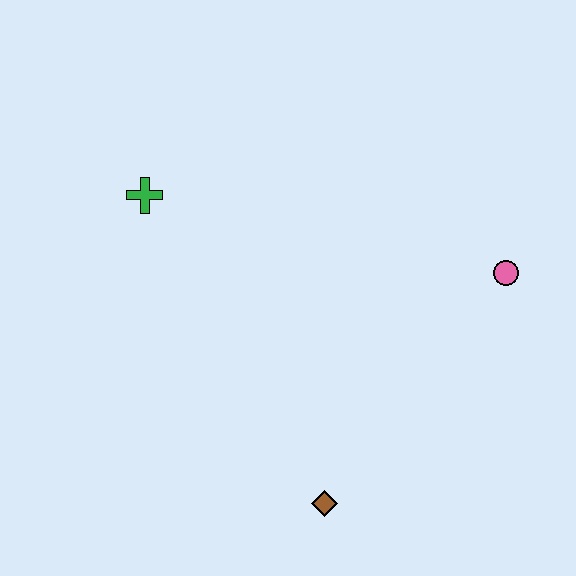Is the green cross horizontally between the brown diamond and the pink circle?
No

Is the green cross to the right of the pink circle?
No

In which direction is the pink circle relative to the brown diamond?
The pink circle is above the brown diamond.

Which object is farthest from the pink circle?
The green cross is farthest from the pink circle.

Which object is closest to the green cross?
The brown diamond is closest to the green cross.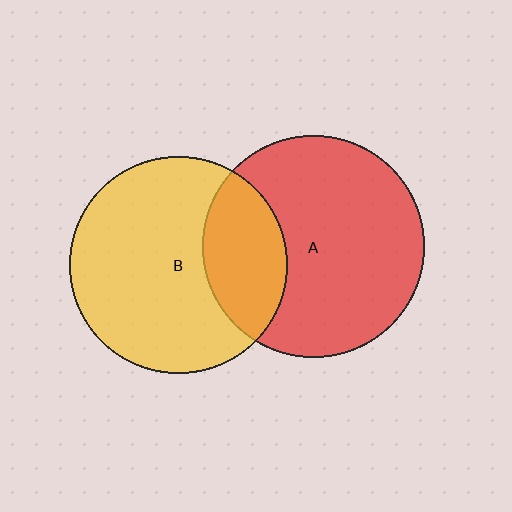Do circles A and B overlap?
Yes.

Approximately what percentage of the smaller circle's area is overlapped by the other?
Approximately 25%.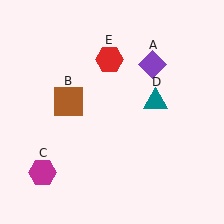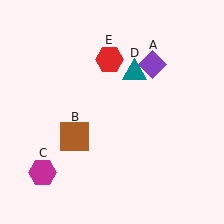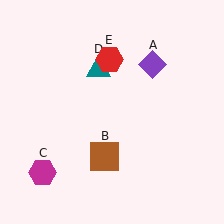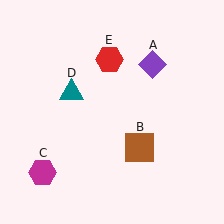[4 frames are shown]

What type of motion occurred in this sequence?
The brown square (object B), teal triangle (object D) rotated counterclockwise around the center of the scene.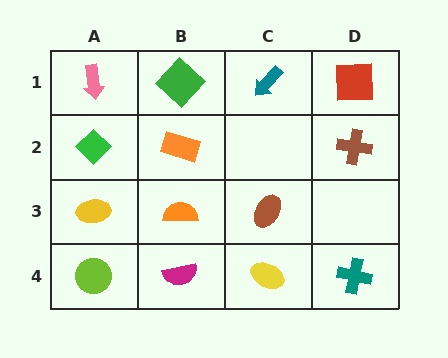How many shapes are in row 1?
4 shapes.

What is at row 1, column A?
A pink arrow.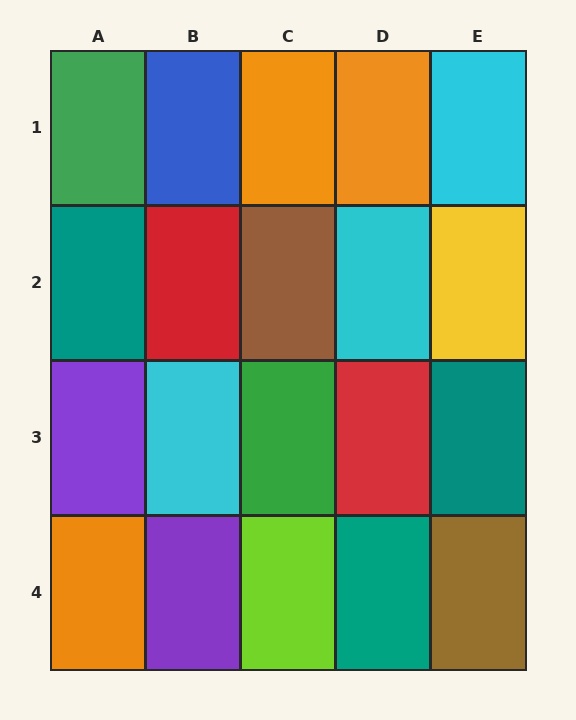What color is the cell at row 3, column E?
Teal.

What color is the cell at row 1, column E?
Cyan.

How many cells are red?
2 cells are red.